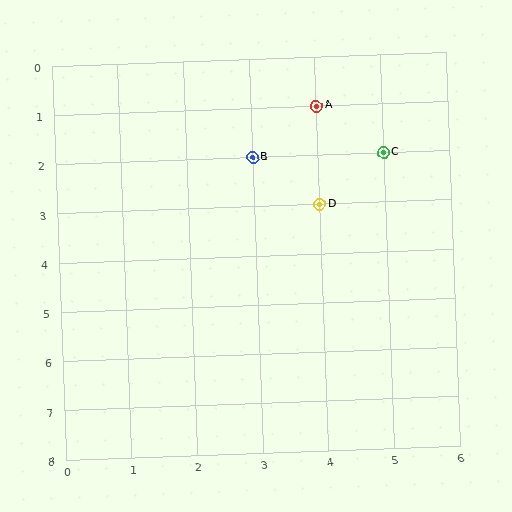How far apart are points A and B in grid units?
Points A and B are 1 column and 1 row apart (about 1.4 grid units diagonally).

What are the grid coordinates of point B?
Point B is at grid coordinates (3, 2).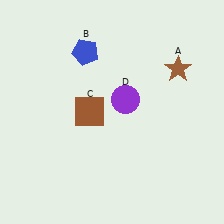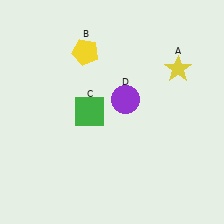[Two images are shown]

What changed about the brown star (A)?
In Image 1, A is brown. In Image 2, it changed to yellow.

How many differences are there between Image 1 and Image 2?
There are 3 differences between the two images.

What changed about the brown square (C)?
In Image 1, C is brown. In Image 2, it changed to green.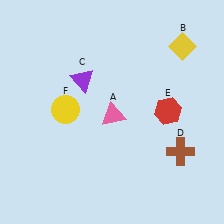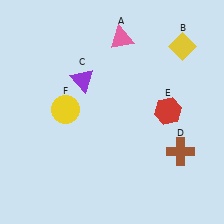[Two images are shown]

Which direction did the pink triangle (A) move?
The pink triangle (A) moved up.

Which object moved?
The pink triangle (A) moved up.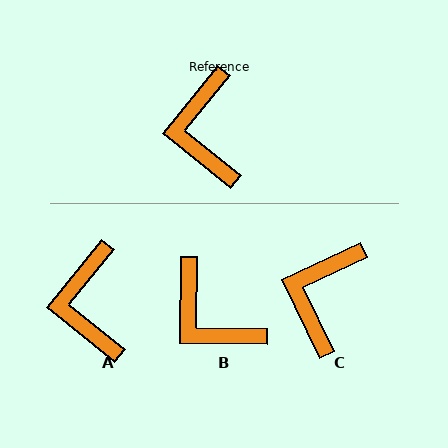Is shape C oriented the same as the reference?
No, it is off by about 26 degrees.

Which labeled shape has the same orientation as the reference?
A.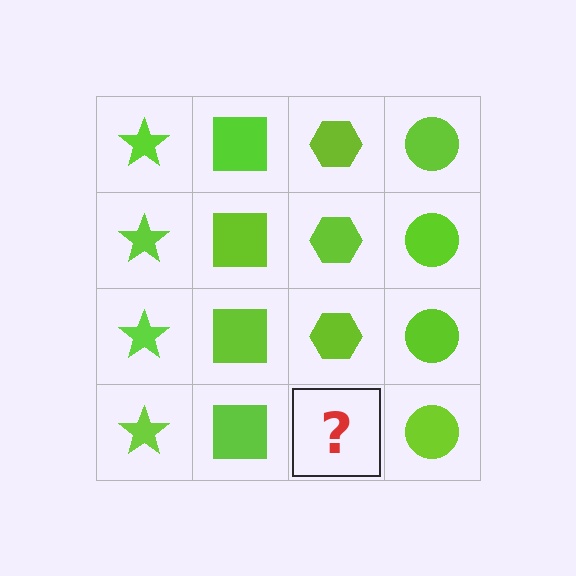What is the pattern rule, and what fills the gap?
The rule is that each column has a consistent shape. The gap should be filled with a lime hexagon.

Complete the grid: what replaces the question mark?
The question mark should be replaced with a lime hexagon.